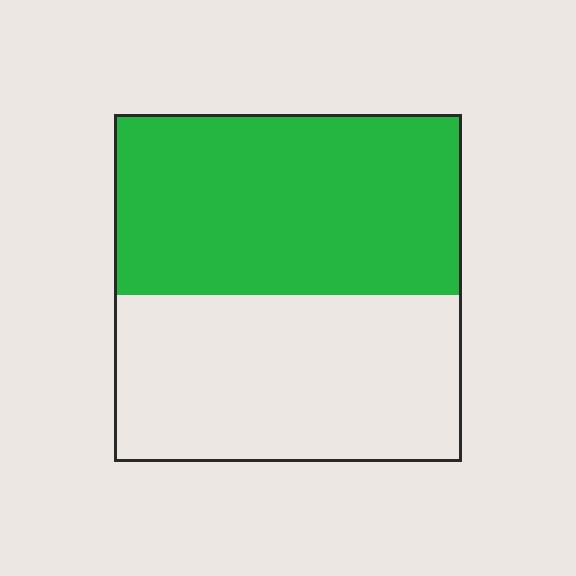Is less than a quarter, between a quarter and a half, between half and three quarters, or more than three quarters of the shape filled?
Between half and three quarters.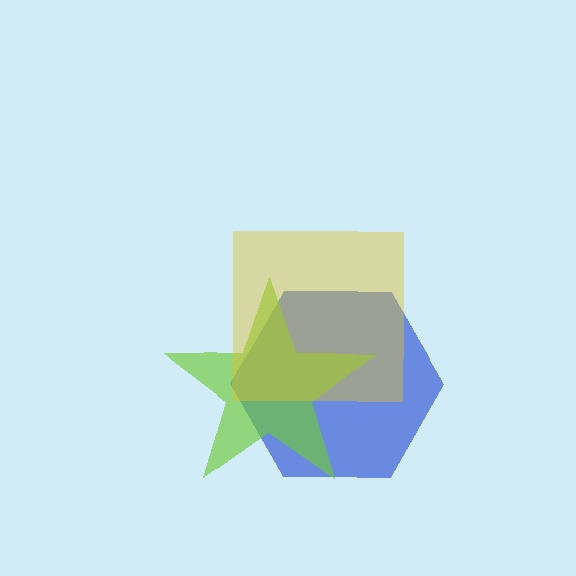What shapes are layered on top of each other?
The layered shapes are: a blue hexagon, a lime star, a yellow square.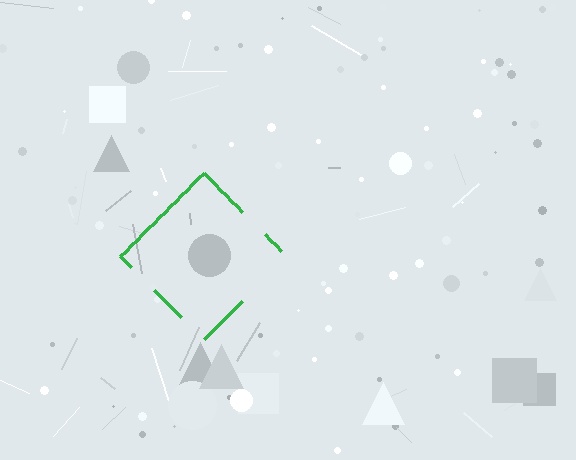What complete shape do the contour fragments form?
The contour fragments form a diamond.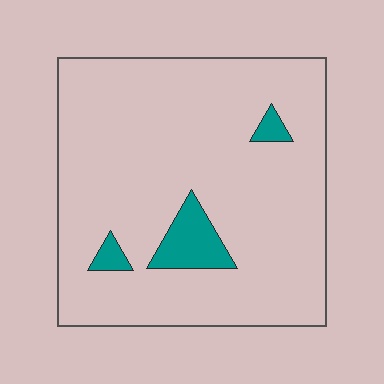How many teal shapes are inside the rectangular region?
3.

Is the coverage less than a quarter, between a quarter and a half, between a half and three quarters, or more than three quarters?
Less than a quarter.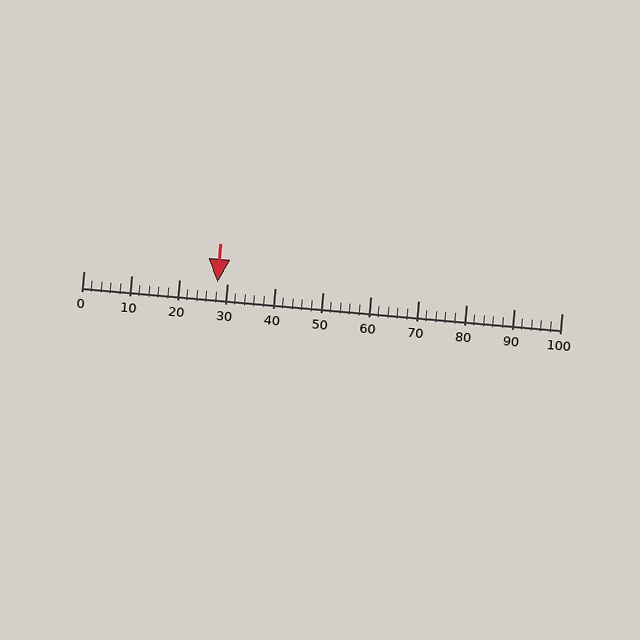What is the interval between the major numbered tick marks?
The major tick marks are spaced 10 units apart.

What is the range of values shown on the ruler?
The ruler shows values from 0 to 100.